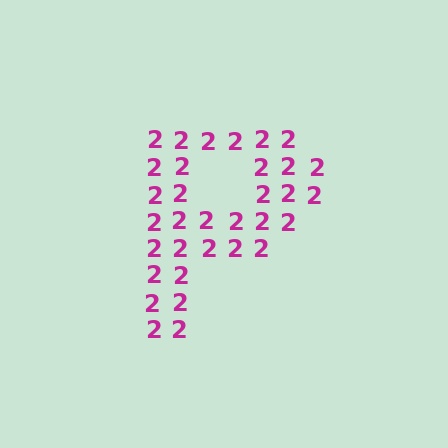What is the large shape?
The large shape is the letter P.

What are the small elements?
The small elements are digit 2's.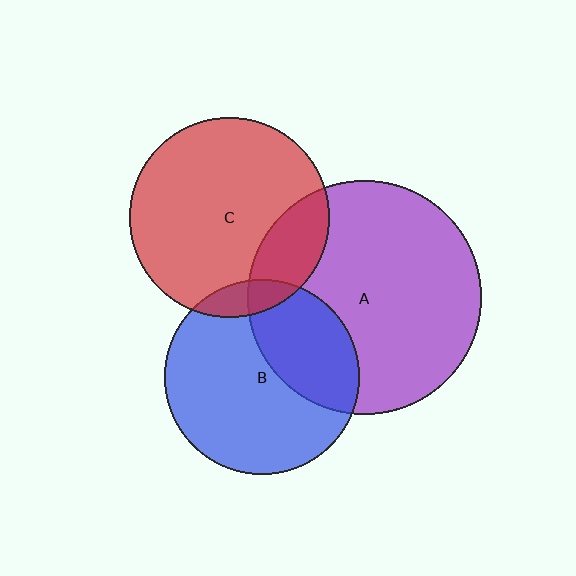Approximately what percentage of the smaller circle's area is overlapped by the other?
Approximately 35%.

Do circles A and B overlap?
Yes.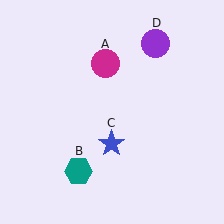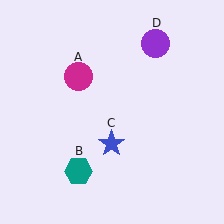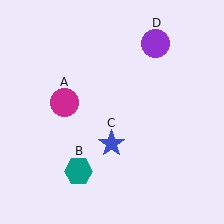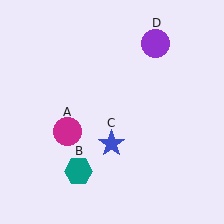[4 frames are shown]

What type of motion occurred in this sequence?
The magenta circle (object A) rotated counterclockwise around the center of the scene.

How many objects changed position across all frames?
1 object changed position: magenta circle (object A).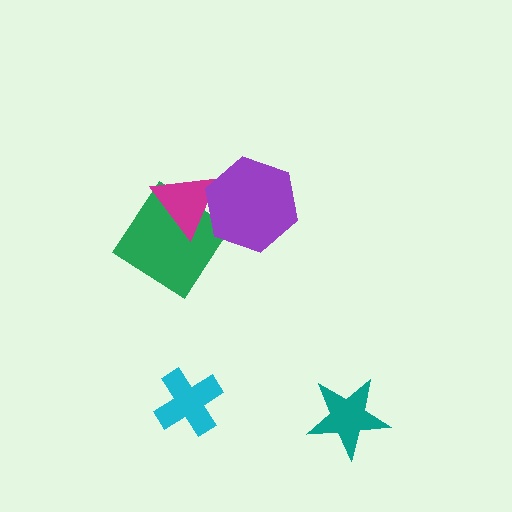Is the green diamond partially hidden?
Yes, it is partially covered by another shape.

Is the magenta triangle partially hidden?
Yes, it is partially covered by another shape.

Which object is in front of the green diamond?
The magenta triangle is in front of the green diamond.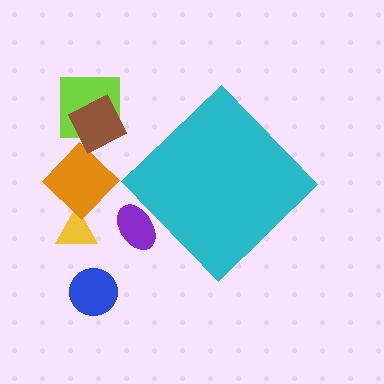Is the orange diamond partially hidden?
No, the orange diamond is fully visible.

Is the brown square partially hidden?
No, the brown square is fully visible.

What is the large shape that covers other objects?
A cyan diamond.